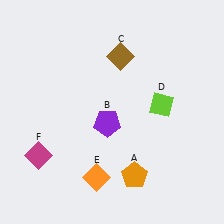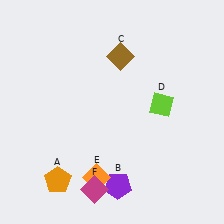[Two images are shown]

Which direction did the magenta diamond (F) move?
The magenta diamond (F) moved right.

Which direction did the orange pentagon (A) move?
The orange pentagon (A) moved left.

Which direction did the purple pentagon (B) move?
The purple pentagon (B) moved down.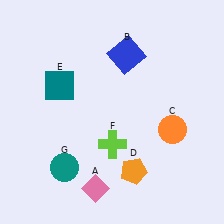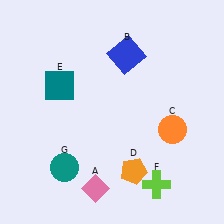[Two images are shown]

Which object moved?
The lime cross (F) moved right.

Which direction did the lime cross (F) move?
The lime cross (F) moved right.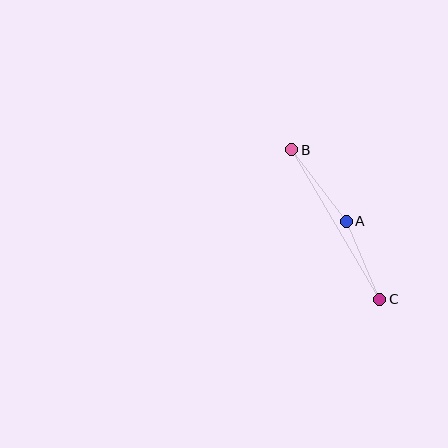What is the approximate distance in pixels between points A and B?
The distance between A and B is approximately 90 pixels.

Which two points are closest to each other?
Points A and C are closest to each other.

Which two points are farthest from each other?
Points B and C are farthest from each other.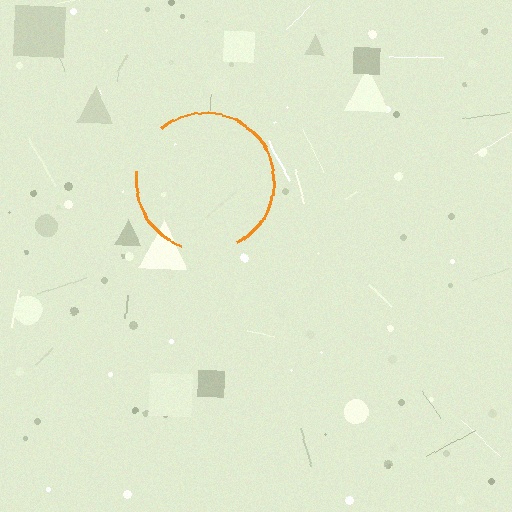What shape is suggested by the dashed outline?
The dashed outline suggests a circle.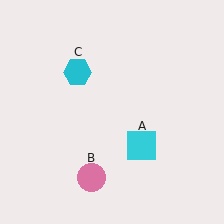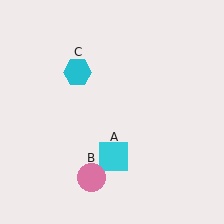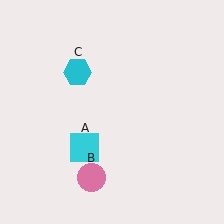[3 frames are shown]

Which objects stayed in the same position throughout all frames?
Pink circle (object B) and cyan hexagon (object C) remained stationary.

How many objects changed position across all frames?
1 object changed position: cyan square (object A).